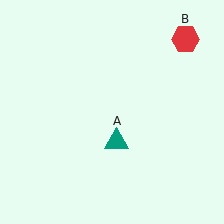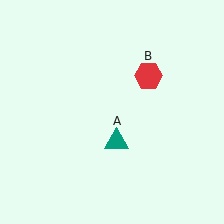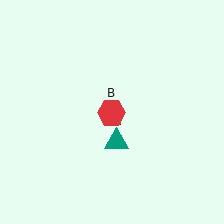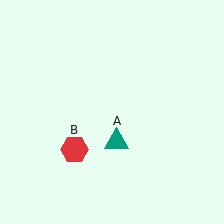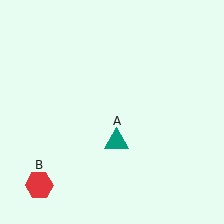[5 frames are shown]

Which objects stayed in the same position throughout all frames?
Teal triangle (object A) remained stationary.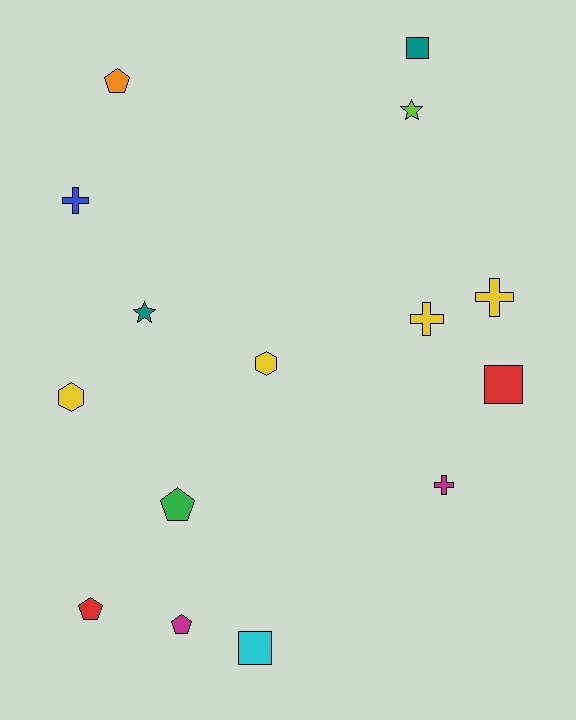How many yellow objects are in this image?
There are 4 yellow objects.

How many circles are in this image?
There are no circles.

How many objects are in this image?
There are 15 objects.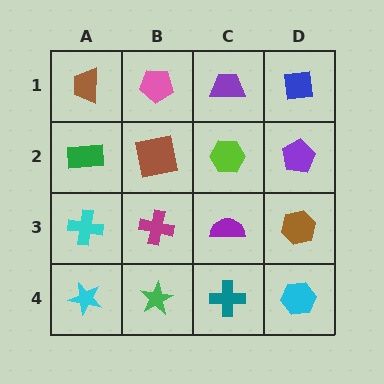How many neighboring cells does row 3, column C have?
4.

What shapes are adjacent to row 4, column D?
A brown hexagon (row 3, column D), a teal cross (row 4, column C).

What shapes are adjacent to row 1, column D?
A purple pentagon (row 2, column D), a purple trapezoid (row 1, column C).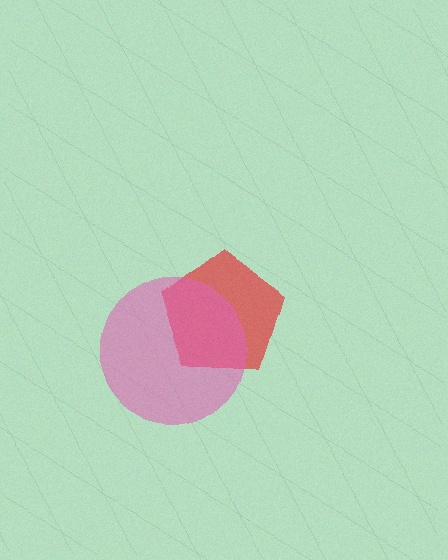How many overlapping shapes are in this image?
There are 2 overlapping shapes in the image.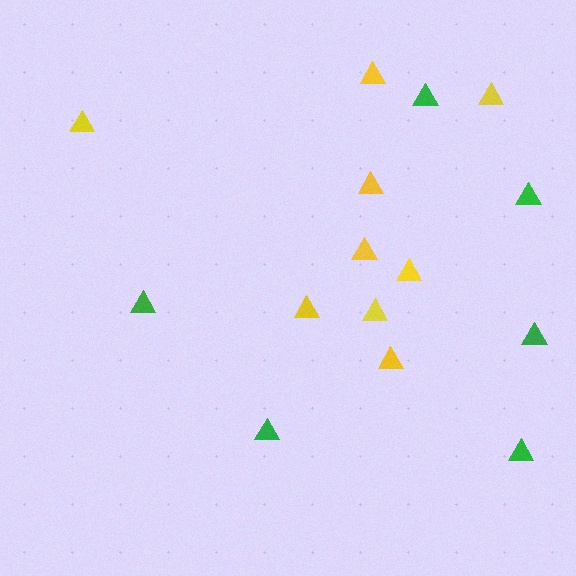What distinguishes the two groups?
There are 2 groups: one group of yellow triangles (9) and one group of green triangles (6).